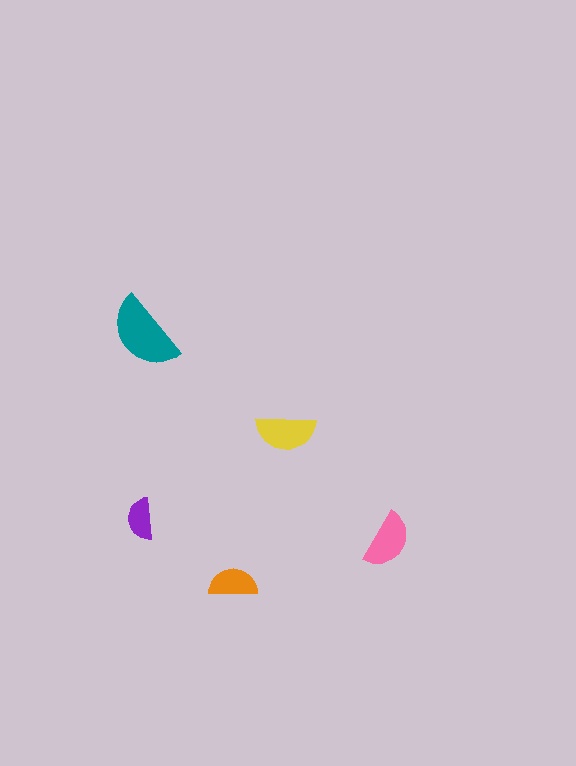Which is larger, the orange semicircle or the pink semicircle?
The pink one.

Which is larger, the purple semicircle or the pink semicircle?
The pink one.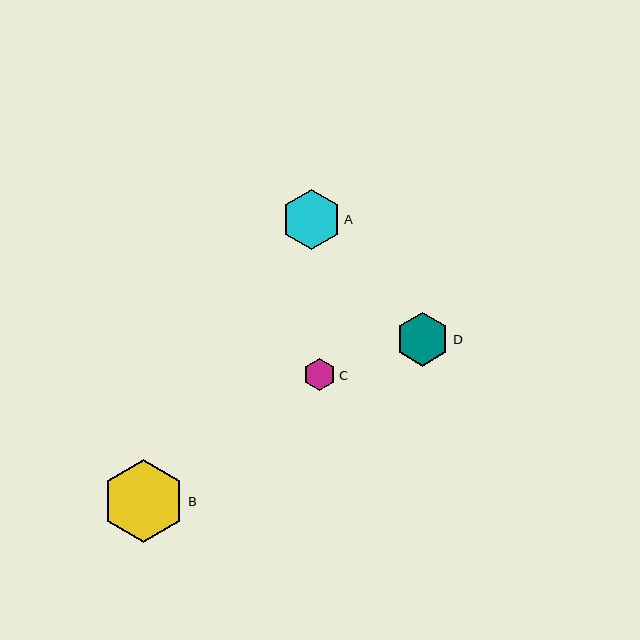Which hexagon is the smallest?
Hexagon C is the smallest with a size of approximately 32 pixels.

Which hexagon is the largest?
Hexagon B is the largest with a size of approximately 83 pixels.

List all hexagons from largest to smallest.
From largest to smallest: B, A, D, C.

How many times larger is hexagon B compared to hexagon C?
Hexagon B is approximately 2.6 times the size of hexagon C.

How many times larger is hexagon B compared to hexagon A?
Hexagon B is approximately 1.4 times the size of hexagon A.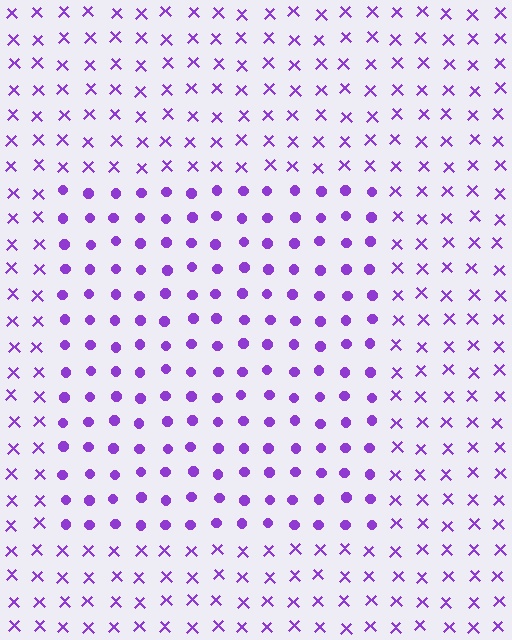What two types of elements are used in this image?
The image uses circles inside the rectangle region and X marks outside it.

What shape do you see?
I see a rectangle.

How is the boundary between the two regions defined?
The boundary is defined by a change in element shape: circles inside vs. X marks outside. All elements share the same color and spacing.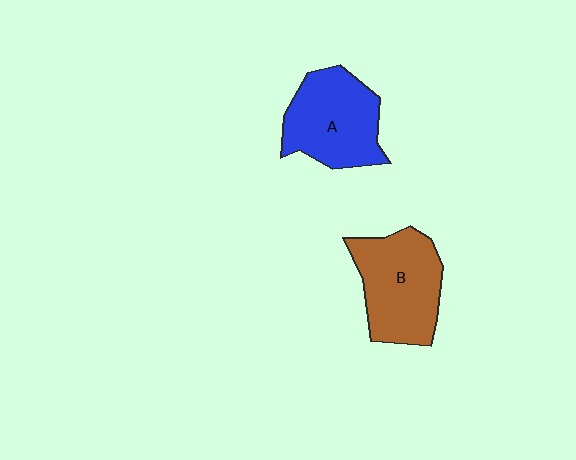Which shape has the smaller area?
Shape A (blue).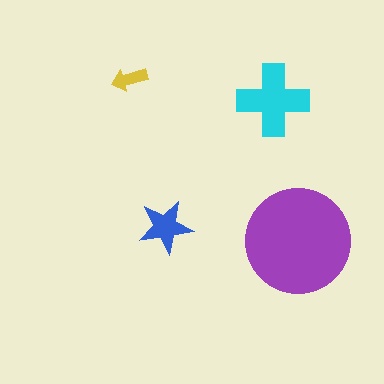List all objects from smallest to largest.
The yellow arrow, the blue star, the cyan cross, the purple circle.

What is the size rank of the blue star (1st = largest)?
3rd.